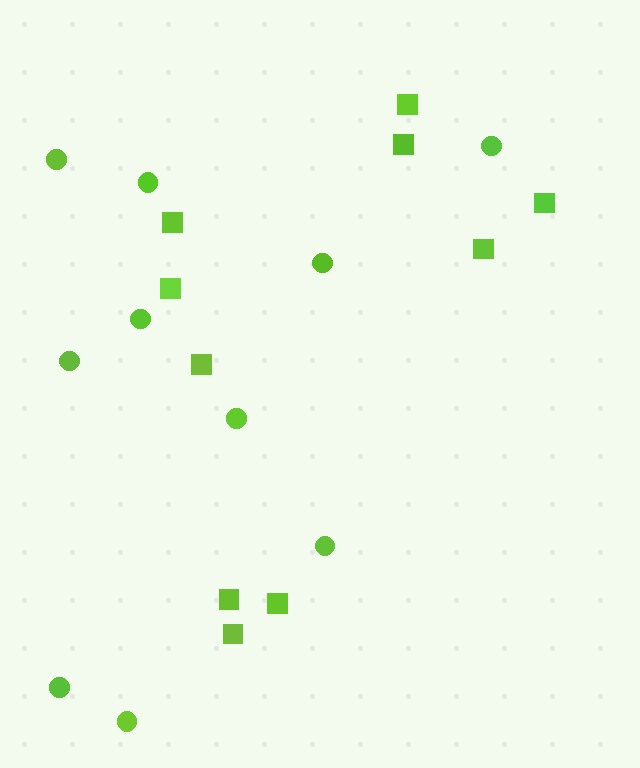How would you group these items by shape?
There are 2 groups: one group of squares (10) and one group of circles (10).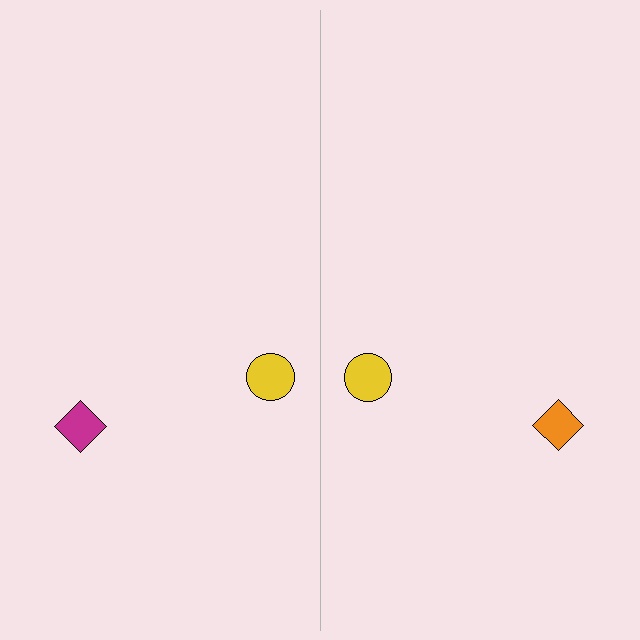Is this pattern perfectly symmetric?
No, the pattern is not perfectly symmetric. The orange diamond on the right side breaks the symmetry — its mirror counterpart is magenta.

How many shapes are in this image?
There are 4 shapes in this image.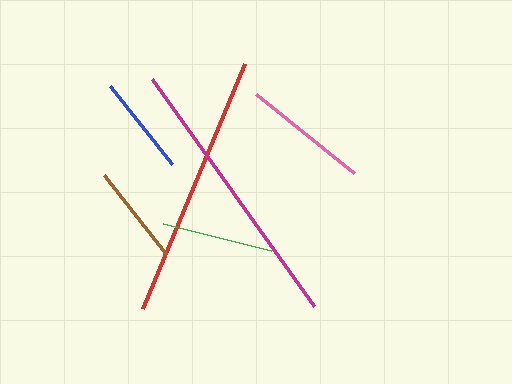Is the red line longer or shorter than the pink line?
The red line is longer than the pink line.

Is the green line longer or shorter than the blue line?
The green line is longer than the blue line.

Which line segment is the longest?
The magenta line is the longest at approximately 279 pixels.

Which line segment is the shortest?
The blue line is the shortest at approximately 100 pixels.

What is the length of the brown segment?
The brown segment is approximately 100 pixels long.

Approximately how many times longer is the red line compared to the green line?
The red line is approximately 2.4 times the length of the green line.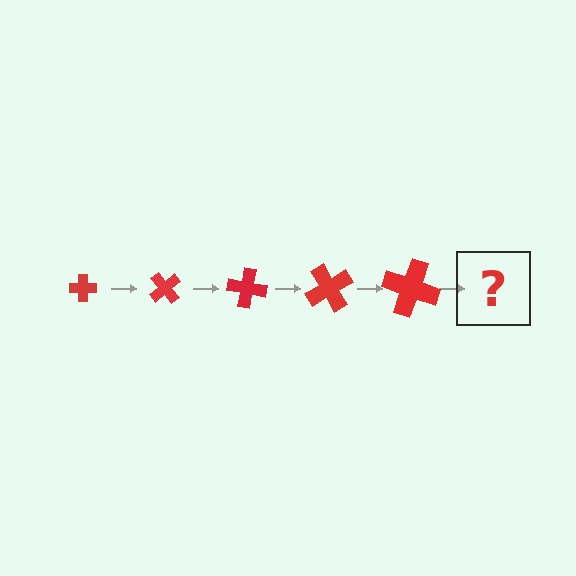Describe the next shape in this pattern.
It should be a cross, larger than the previous one and rotated 250 degrees from the start.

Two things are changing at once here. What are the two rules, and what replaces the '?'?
The two rules are that the cross grows larger each step and it rotates 50 degrees each step. The '?' should be a cross, larger than the previous one and rotated 250 degrees from the start.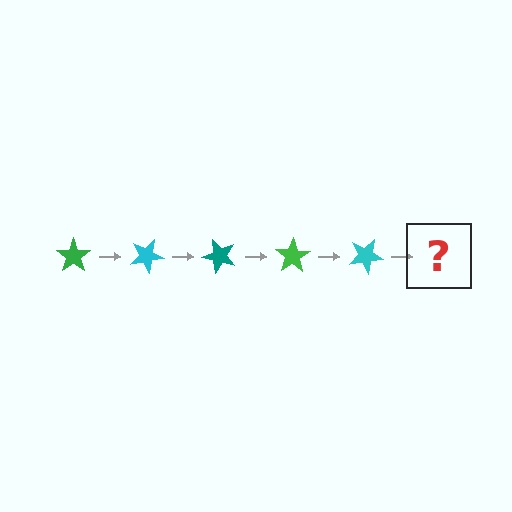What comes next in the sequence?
The next element should be a teal star, rotated 125 degrees from the start.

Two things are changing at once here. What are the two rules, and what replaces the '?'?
The two rules are that it rotates 25 degrees each step and the color cycles through green, cyan, and teal. The '?' should be a teal star, rotated 125 degrees from the start.